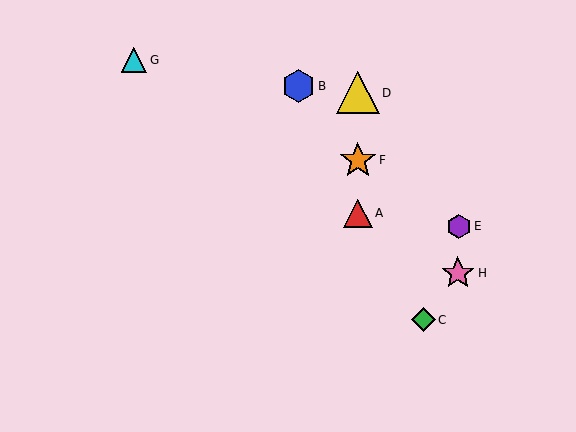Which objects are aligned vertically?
Objects A, D, F are aligned vertically.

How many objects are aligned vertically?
3 objects (A, D, F) are aligned vertically.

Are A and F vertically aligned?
Yes, both are at x≈358.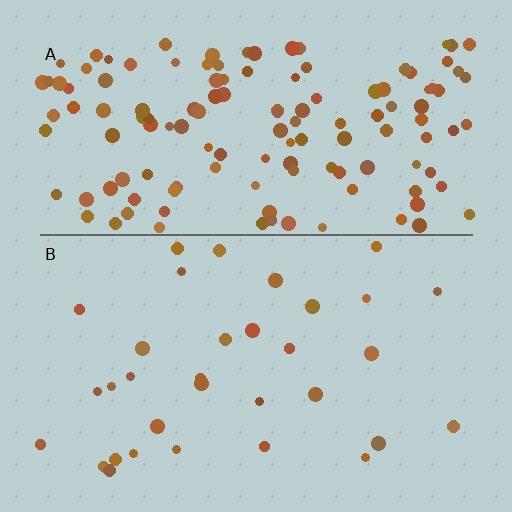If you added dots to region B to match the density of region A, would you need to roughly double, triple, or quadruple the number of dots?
Approximately quadruple.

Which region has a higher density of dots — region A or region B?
A (the top).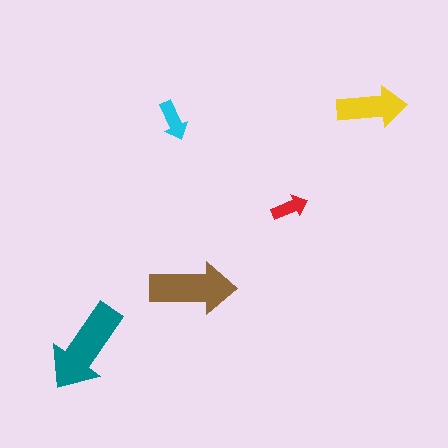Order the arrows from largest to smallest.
the teal one, the brown one, the yellow one, the cyan one, the red one.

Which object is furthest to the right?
The yellow arrow is rightmost.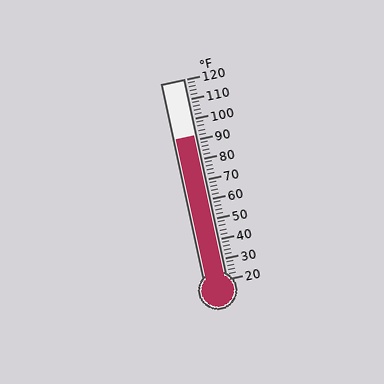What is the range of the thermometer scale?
The thermometer scale ranges from 20°F to 120°F.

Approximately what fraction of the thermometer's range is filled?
The thermometer is filled to approximately 70% of its range.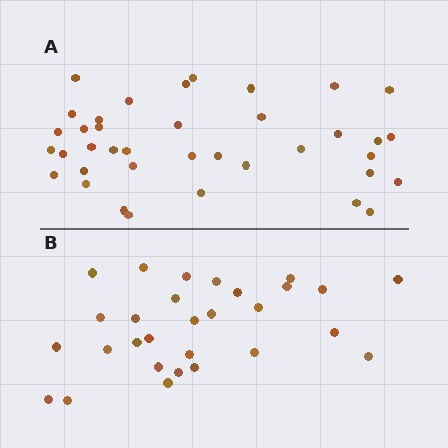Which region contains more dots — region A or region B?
Region A (the top region) has more dots.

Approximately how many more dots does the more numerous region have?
Region A has roughly 8 or so more dots than region B.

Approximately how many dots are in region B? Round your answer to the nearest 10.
About 30 dots. (The exact count is 29, which rounds to 30.)